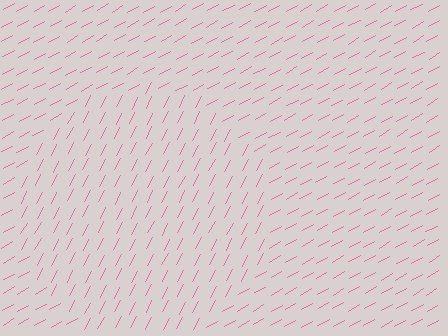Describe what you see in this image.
The image is filled with small pink line segments. A circle region in the image has lines oriented differently from the surrounding lines, creating a visible texture boundary.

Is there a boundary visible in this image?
Yes, there is a texture boundary formed by a change in line orientation.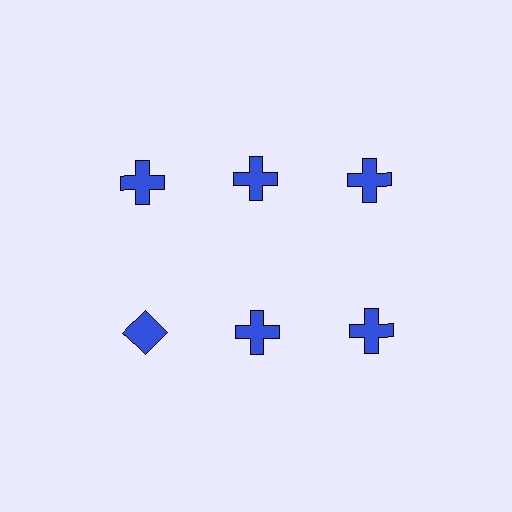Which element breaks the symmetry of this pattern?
The blue diamond in the second row, leftmost column breaks the symmetry. All other shapes are blue crosses.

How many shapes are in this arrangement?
There are 6 shapes arranged in a grid pattern.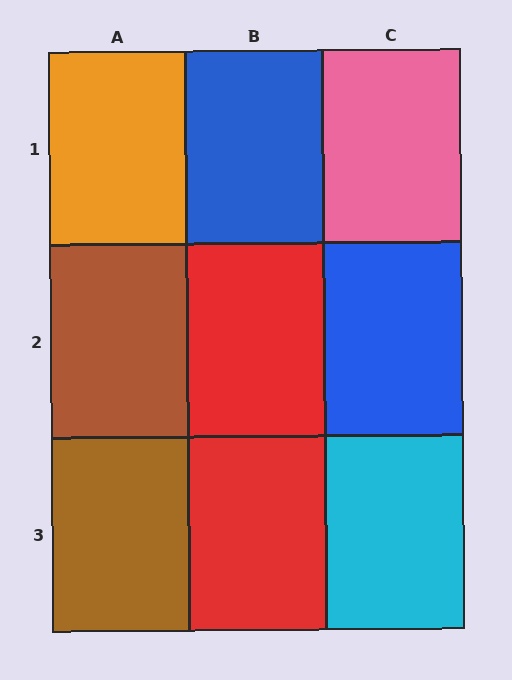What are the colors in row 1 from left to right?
Orange, blue, pink.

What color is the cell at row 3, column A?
Brown.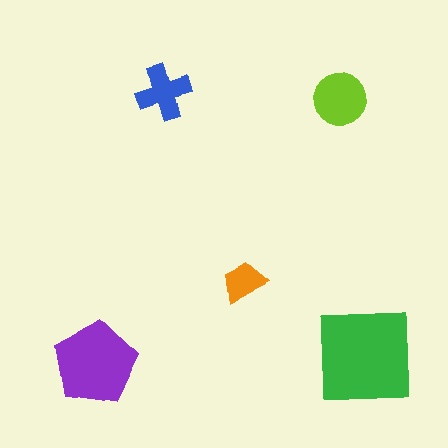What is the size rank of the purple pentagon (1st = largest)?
2nd.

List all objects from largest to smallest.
The green square, the purple pentagon, the lime circle, the blue cross, the orange trapezoid.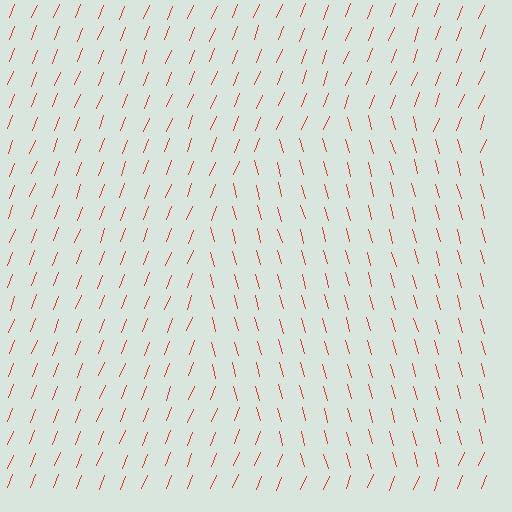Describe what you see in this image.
The image is filled with small red line segments. A circle region in the image has lines oriented differently from the surrounding lines, creating a visible texture boundary.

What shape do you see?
I see a circle.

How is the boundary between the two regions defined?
The boundary is defined purely by a change in line orientation (approximately 37 degrees difference). All lines are the same color and thickness.